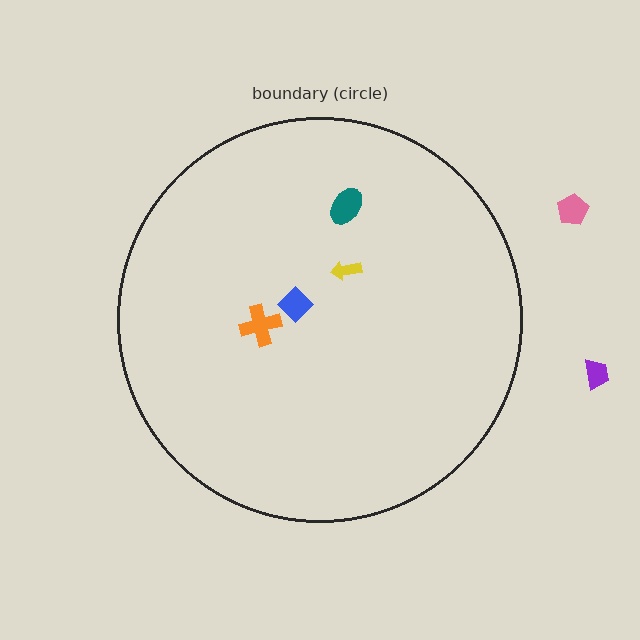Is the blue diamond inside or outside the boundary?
Inside.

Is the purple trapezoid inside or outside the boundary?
Outside.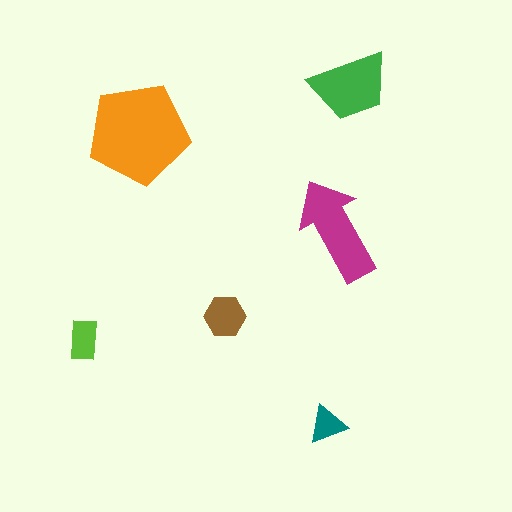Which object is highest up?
The green trapezoid is topmost.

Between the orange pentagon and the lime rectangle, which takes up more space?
The orange pentagon.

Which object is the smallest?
The teal triangle.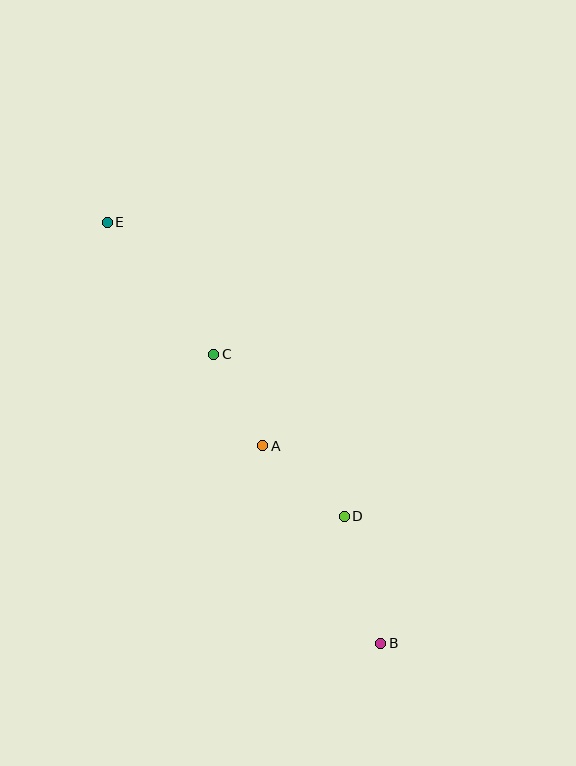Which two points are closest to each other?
Points A and C are closest to each other.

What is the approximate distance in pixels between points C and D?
The distance between C and D is approximately 208 pixels.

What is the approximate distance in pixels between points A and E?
The distance between A and E is approximately 272 pixels.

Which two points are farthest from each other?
Points B and E are farthest from each other.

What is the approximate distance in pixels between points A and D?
The distance between A and D is approximately 108 pixels.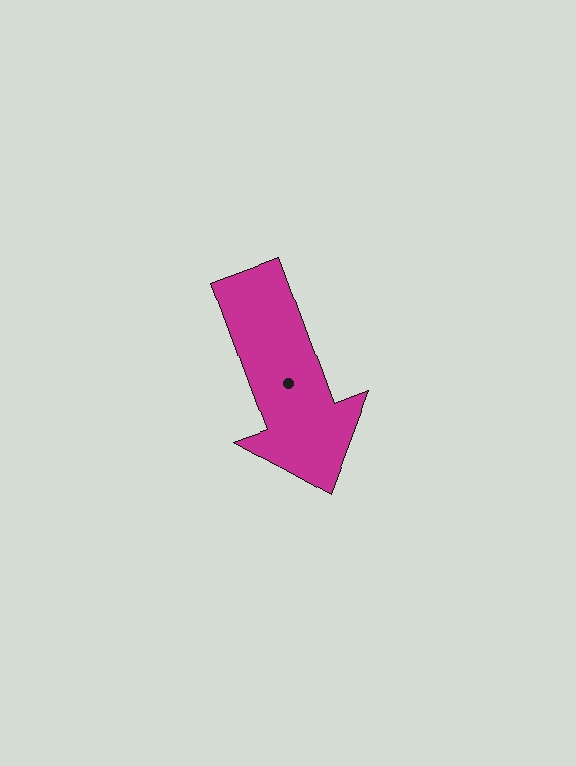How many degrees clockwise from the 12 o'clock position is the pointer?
Approximately 160 degrees.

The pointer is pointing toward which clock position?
Roughly 5 o'clock.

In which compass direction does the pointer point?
South.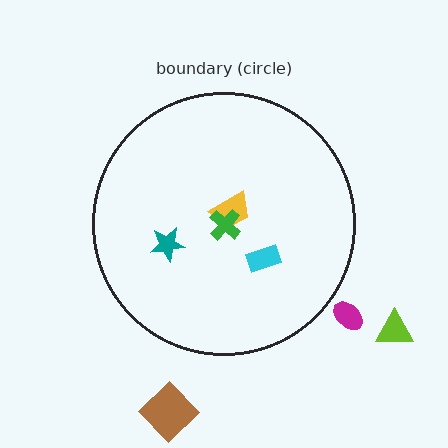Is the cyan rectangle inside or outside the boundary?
Inside.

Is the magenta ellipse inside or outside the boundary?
Outside.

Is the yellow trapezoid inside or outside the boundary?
Inside.